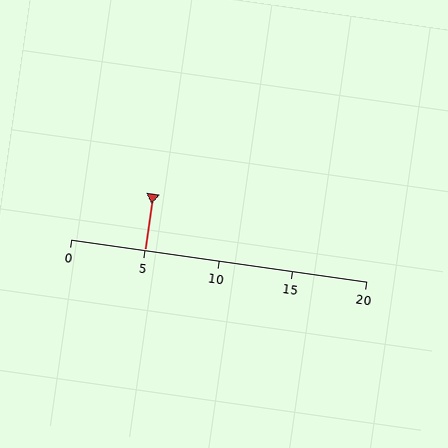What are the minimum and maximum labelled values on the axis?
The axis runs from 0 to 20.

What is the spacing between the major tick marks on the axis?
The major ticks are spaced 5 apart.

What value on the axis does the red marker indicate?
The marker indicates approximately 5.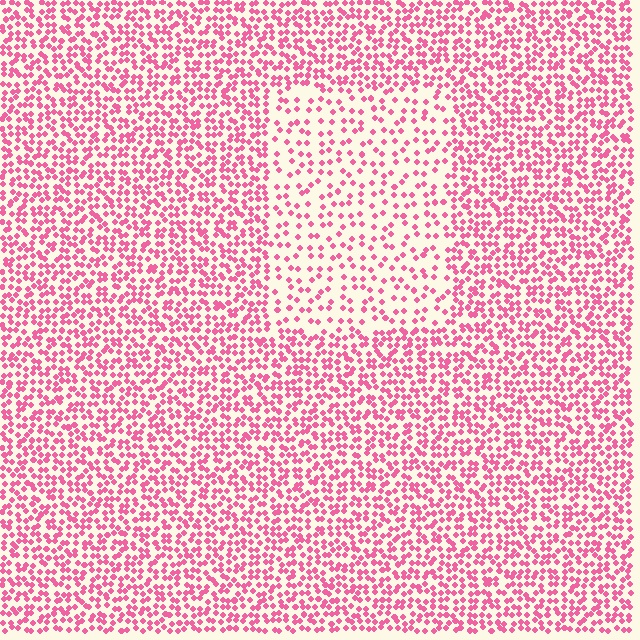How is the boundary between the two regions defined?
The boundary is defined by a change in element density (approximately 2.1x ratio). All elements are the same color, size, and shape.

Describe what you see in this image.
The image contains small pink elements arranged at two different densities. A rectangle-shaped region is visible where the elements are less densely packed than the surrounding area.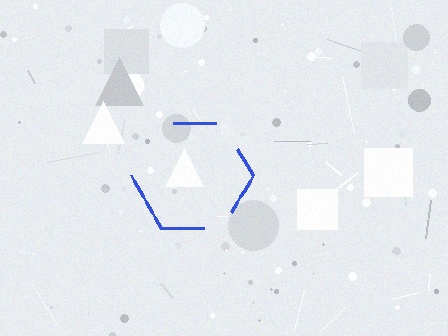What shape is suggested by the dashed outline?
The dashed outline suggests a hexagon.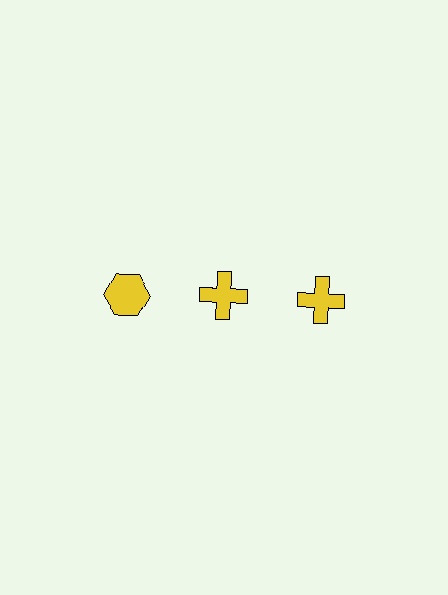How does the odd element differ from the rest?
It has a different shape: hexagon instead of cross.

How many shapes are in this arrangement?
There are 3 shapes arranged in a grid pattern.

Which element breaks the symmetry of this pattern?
The yellow hexagon in the top row, leftmost column breaks the symmetry. All other shapes are yellow crosses.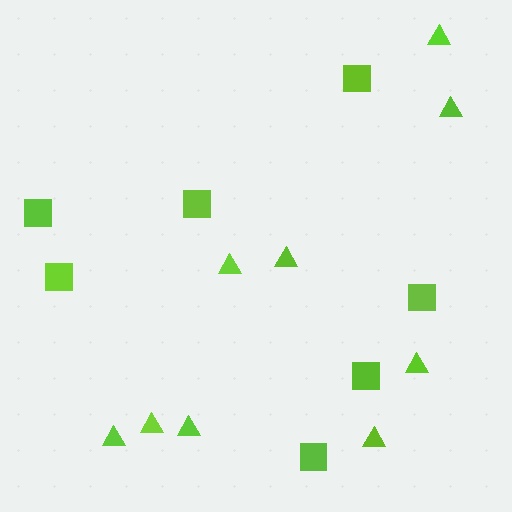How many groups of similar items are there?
There are 2 groups: one group of squares (7) and one group of triangles (9).